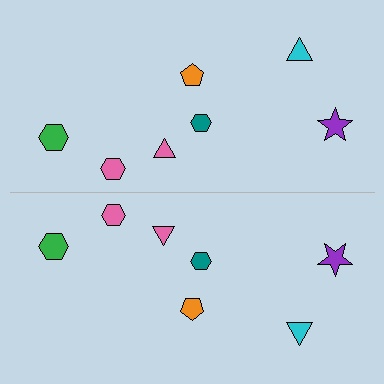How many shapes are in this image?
There are 14 shapes in this image.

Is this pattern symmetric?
Yes, this pattern has bilateral (reflection) symmetry.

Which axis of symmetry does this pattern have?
The pattern has a horizontal axis of symmetry running through the center of the image.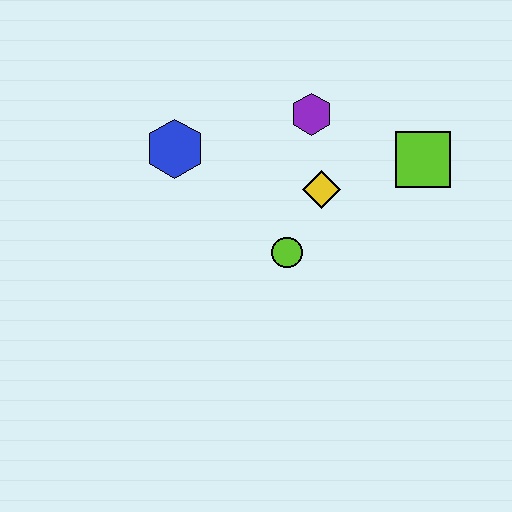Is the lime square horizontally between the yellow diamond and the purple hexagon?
No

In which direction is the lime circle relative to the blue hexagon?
The lime circle is to the right of the blue hexagon.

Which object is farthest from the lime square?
The blue hexagon is farthest from the lime square.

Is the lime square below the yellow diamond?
No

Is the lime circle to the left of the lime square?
Yes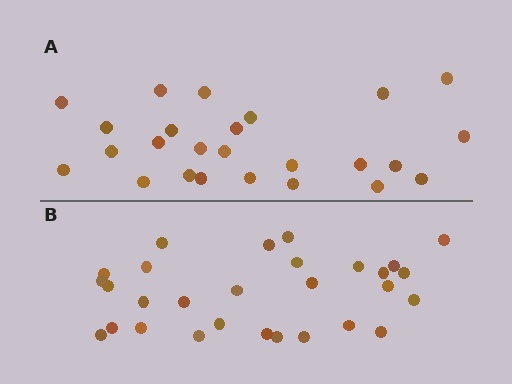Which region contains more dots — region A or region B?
Region B (the bottom region) has more dots.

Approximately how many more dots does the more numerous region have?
Region B has about 4 more dots than region A.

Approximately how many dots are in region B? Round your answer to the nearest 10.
About 30 dots. (The exact count is 29, which rounds to 30.)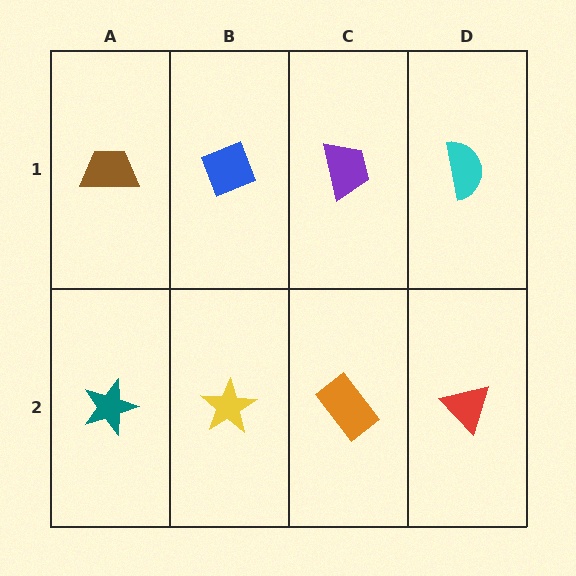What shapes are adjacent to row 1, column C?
An orange rectangle (row 2, column C), a blue diamond (row 1, column B), a cyan semicircle (row 1, column D).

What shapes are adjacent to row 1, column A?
A teal star (row 2, column A), a blue diamond (row 1, column B).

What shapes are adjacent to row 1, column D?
A red triangle (row 2, column D), a purple trapezoid (row 1, column C).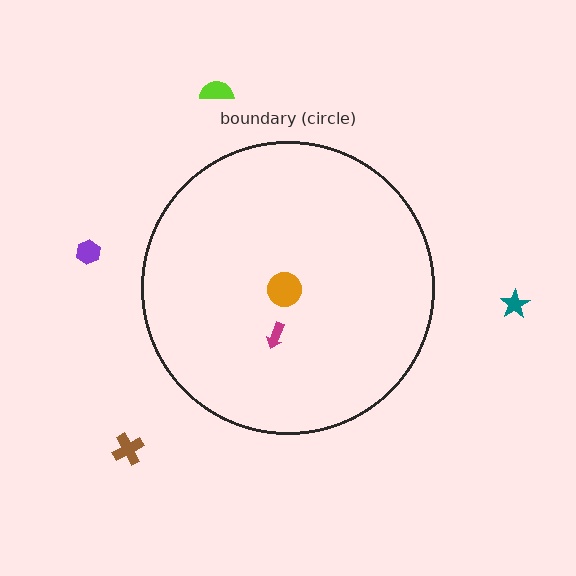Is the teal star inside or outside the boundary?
Outside.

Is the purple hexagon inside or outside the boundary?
Outside.